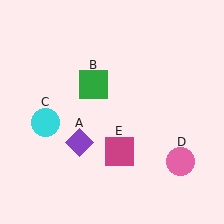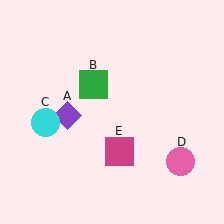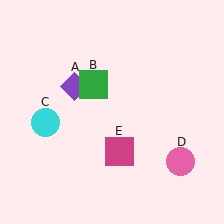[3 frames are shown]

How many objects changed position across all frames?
1 object changed position: purple diamond (object A).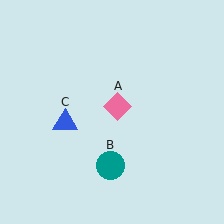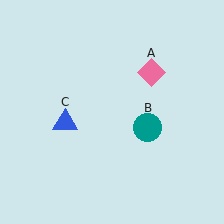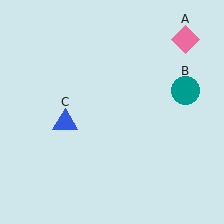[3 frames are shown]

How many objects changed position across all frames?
2 objects changed position: pink diamond (object A), teal circle (object B).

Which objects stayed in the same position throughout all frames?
Blue triangle (object C) remained stationary.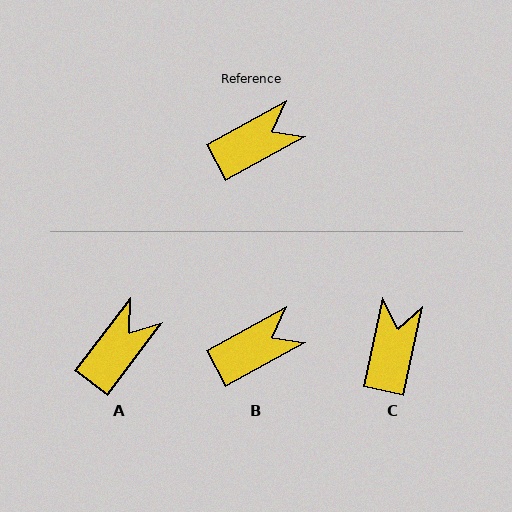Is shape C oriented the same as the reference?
No, it is off by about 49 degrees.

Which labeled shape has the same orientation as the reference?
B.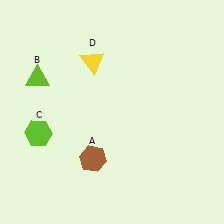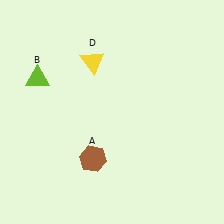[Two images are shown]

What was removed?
The lime hexagon (C) was removed in Image 2.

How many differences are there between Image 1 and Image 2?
There is 1 difference between the two images.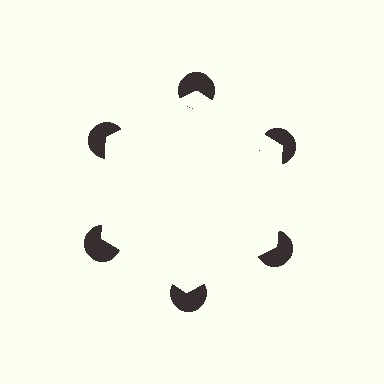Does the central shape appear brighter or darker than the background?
It typically appears slightly brighter than the background, even though no actual brightness change is drawn.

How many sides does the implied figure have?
6 sides.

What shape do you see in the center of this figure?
An illusory hexagon — its edges are inferred from the aligned wedge cuts in the pac-man discs, not physically drawn.